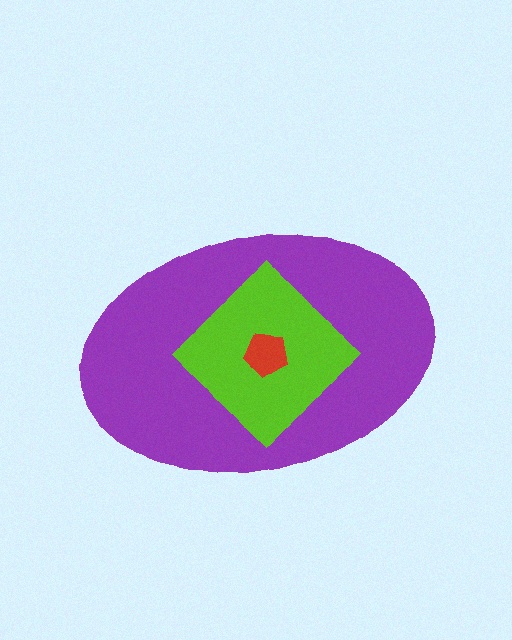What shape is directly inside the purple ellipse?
The lime diamond.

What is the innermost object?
The red pentagon.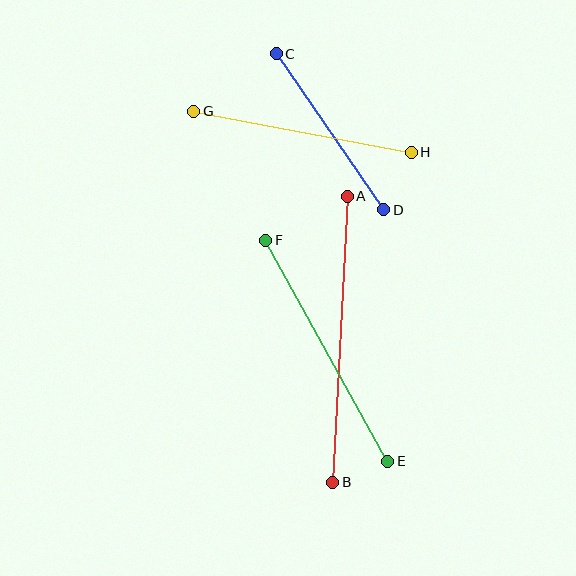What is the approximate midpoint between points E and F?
The midpoint is at approximately (327, 351) pixels.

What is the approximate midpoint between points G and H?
The midpoint is at approximately (303, 132) pixels.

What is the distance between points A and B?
The distance is approximately 287 pixels.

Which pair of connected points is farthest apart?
Points A and B are farthest apart.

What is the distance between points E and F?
The distance is approximately 252 pixels.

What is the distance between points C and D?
The distance is approximately 190 pixels.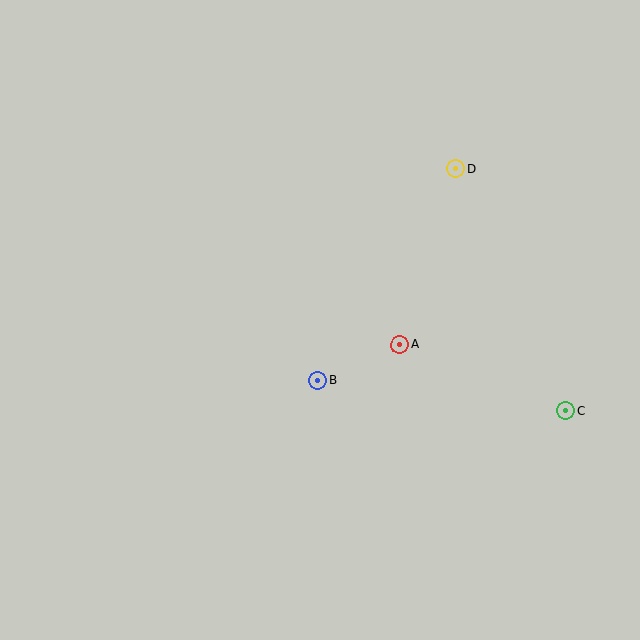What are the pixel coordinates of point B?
Point B is at (318, 380).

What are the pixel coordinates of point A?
Point A is at (400, 345).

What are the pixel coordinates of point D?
Point D is at (456, 169).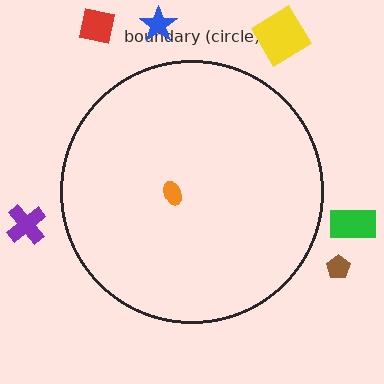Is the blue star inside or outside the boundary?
Outside.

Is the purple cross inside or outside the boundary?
Outside.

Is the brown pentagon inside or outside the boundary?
Outside.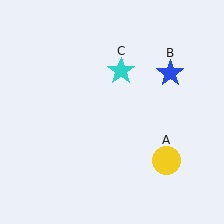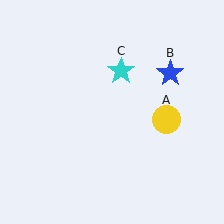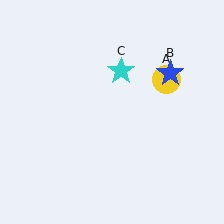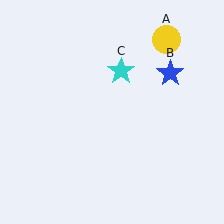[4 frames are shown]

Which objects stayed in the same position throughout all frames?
Blue star (object B) and cyan star (object C) remained stationary.